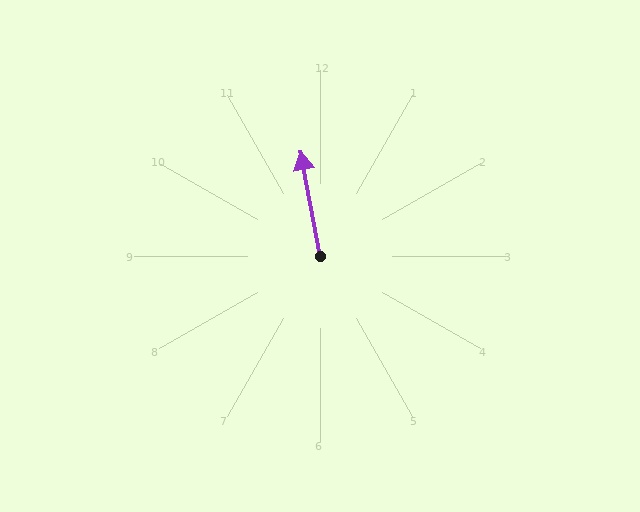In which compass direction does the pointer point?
North.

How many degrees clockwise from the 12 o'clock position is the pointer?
Approximately 350 degrees.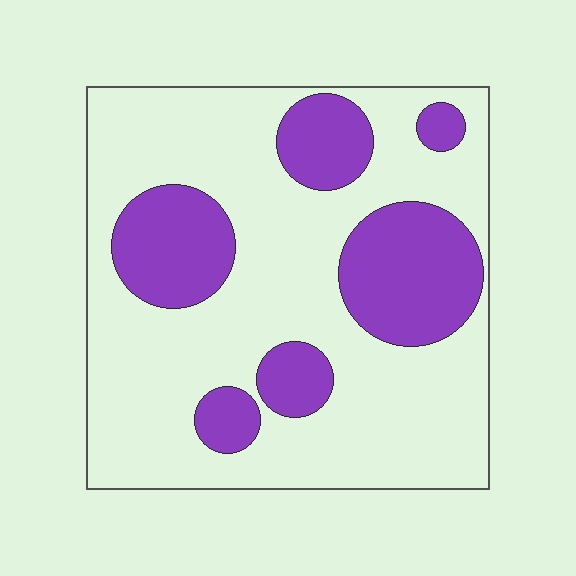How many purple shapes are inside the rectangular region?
6.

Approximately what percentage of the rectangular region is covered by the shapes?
Approximately 30%.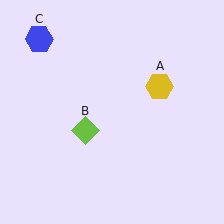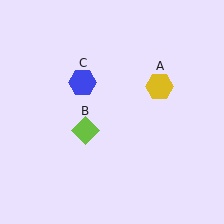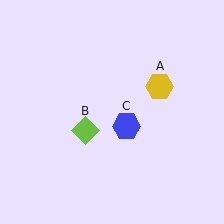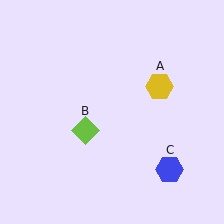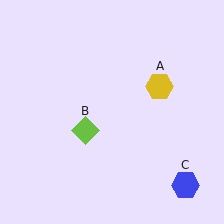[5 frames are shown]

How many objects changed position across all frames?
1 object changed position: blue hexagon (object C).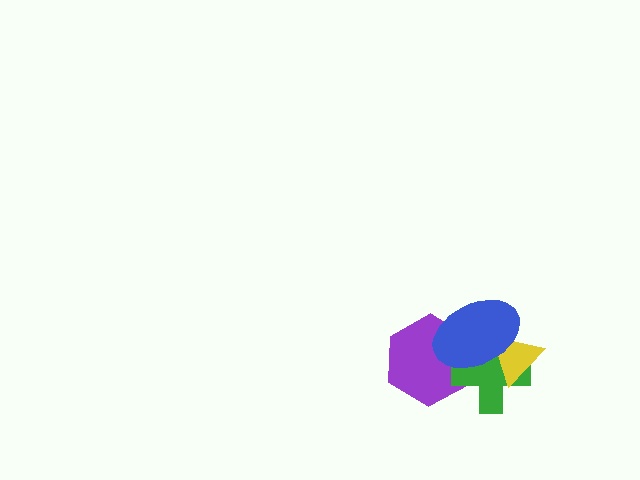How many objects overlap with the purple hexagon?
2 objects overlap with the purple hexagon.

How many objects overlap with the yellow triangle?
2 objects overlap with the yellow triangle.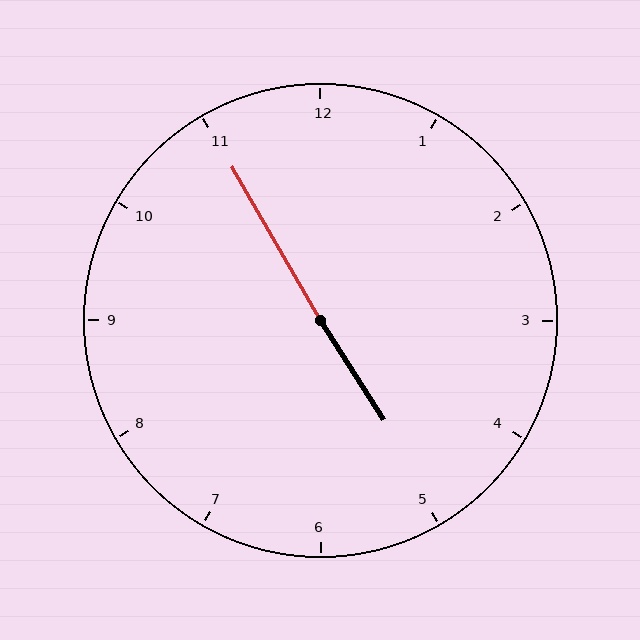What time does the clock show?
4:55.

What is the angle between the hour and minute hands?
Approximately 178 degrees.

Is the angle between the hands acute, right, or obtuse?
It is obtuse.